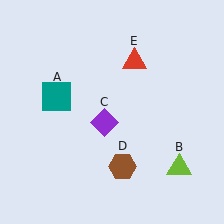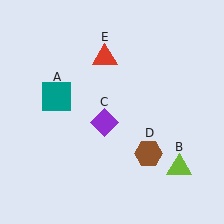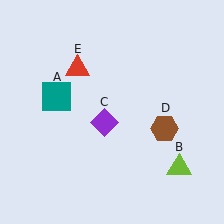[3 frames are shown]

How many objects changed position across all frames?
2 objects changed position: brown hexagon (object D), red triangle (object E).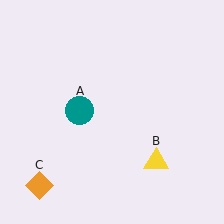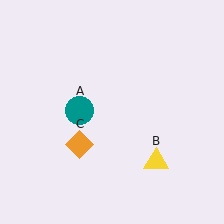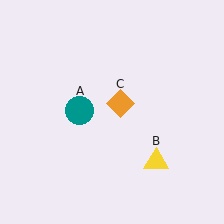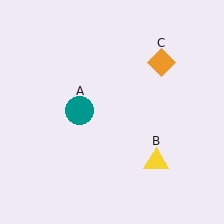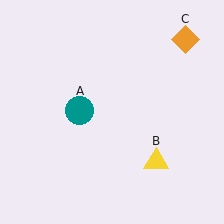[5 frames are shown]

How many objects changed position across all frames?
1 object changed position: orange diamond (object C).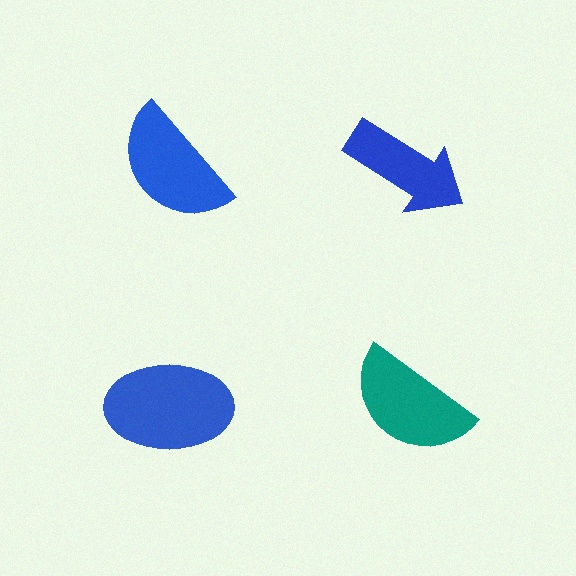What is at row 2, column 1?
A blue ellipse.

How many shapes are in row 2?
2 shapes.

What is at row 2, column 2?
A teal semicircle.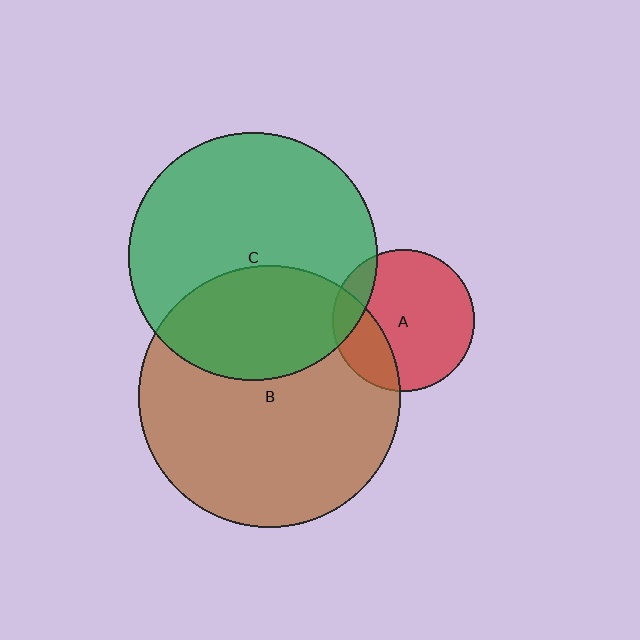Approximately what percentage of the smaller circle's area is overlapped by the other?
Approximately 25%.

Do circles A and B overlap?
Yes.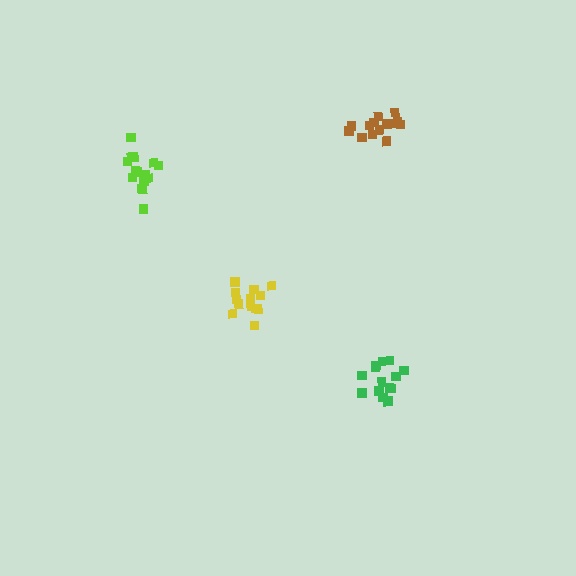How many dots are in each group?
Group 1: 15 dots, Group 2: 14 dots, Group 3: 14 dots, Group 4: 13 dots (56 total).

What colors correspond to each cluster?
The clusters are colored: brown, lime, green, yellow.